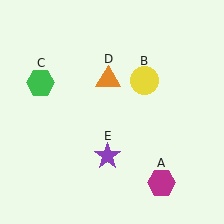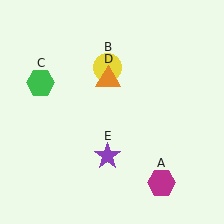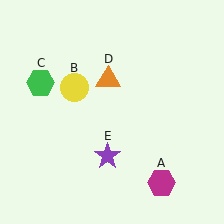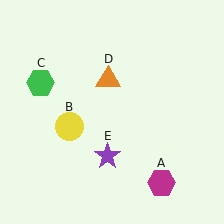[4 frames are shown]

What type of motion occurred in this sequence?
The yellow circle (object B) rotated counterclockwise around the center of the scene.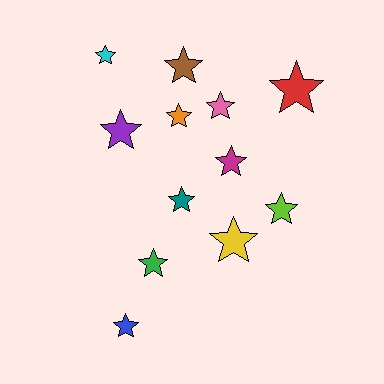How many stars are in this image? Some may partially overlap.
There are 12 stars.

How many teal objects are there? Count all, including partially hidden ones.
There is 1 teal object.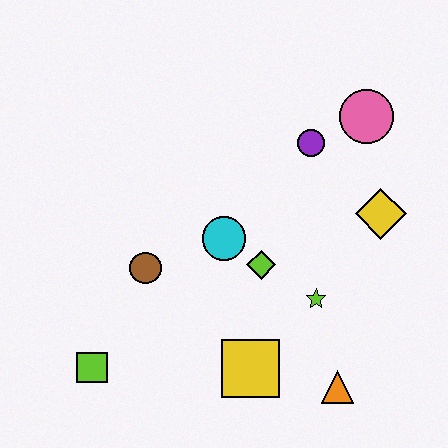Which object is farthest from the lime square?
The pink circle is farthest from the lime square.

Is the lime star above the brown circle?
No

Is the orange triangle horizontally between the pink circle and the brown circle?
Yes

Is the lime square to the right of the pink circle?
No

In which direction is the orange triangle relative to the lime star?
The orange triangle is below the lime star.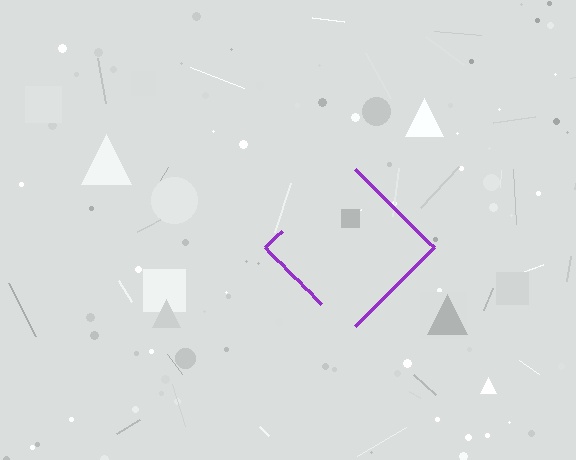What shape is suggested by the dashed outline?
The dashed outline suggests a diamond.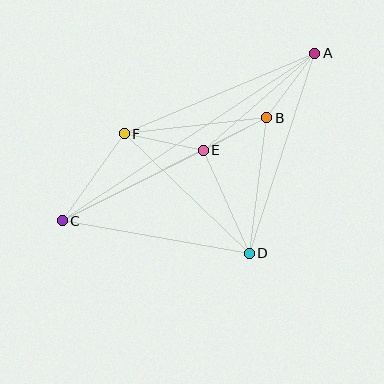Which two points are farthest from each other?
Points A and C are farthest from each other.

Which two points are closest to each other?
Points B and E are closest to each other.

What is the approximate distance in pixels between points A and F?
The distance between A and F is approximately 207 pixels.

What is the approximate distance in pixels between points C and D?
The distance between C and D is approximately 190 pixels.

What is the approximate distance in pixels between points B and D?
The distance between B and D is approximately 137 pixels.